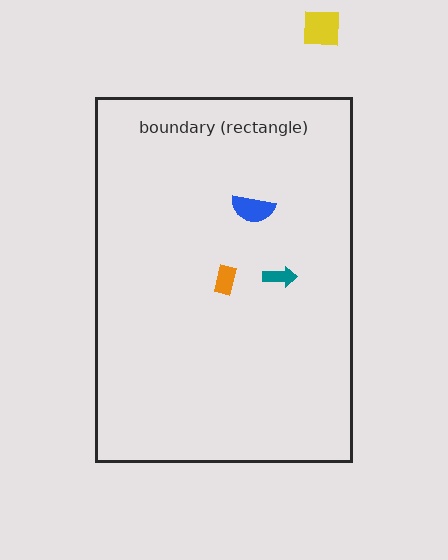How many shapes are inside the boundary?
3 inside, 1 outside.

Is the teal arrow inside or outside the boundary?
Inside.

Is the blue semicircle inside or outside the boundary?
Inside.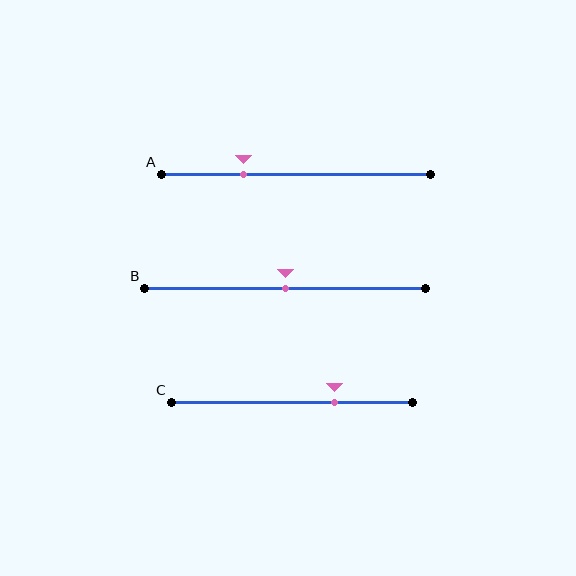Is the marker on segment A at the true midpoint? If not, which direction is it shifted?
No, the marker on segment A is shifted to the left by about 20% of the segment length.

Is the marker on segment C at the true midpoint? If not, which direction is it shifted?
No, the marker on segment C is shifted to the right by about 18% of the segment length.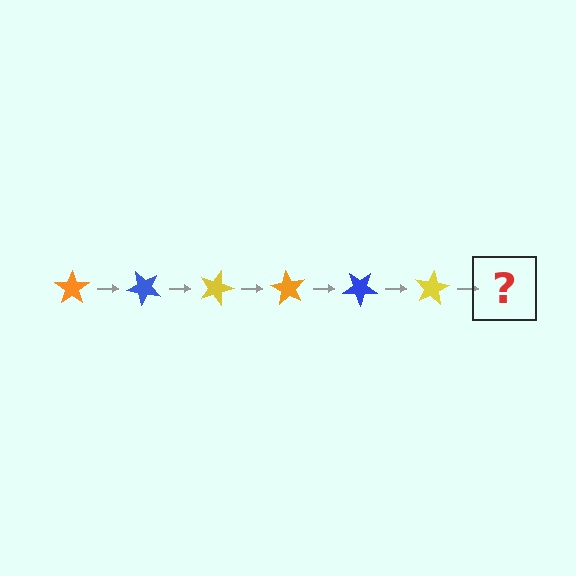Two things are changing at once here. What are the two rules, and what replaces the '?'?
The two rules are that it rotates 45 degrees each step and the color cycles through orange, blue, and yellow. The '?' should be an orange star, rotated 270 degrees from the start.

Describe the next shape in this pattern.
It should be an orange star, rotated 270 degrees from the start.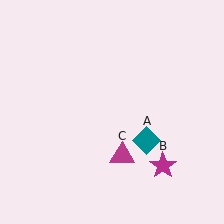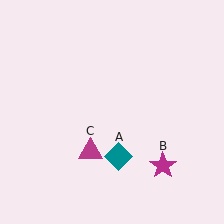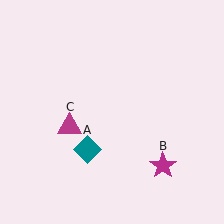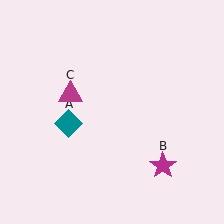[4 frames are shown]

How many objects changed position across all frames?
2 objects changed position: teal diamond (object A), magenta triangle (object C).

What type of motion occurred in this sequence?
The teal diamond (object A), magenta triangle (object C) rotated clockwise around the center of the scene.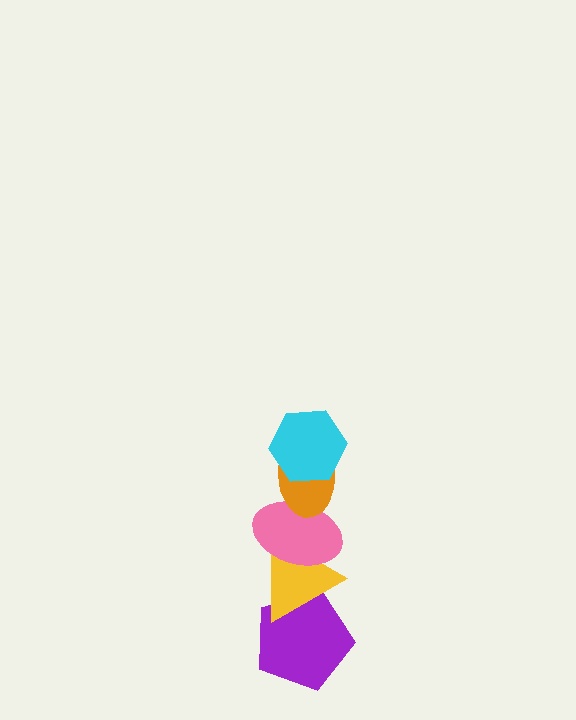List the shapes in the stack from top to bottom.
From top to bottom: the cyan hexagon, the orange ellipse, the pink ellipse, the yellow triangle, the purple pentagon.